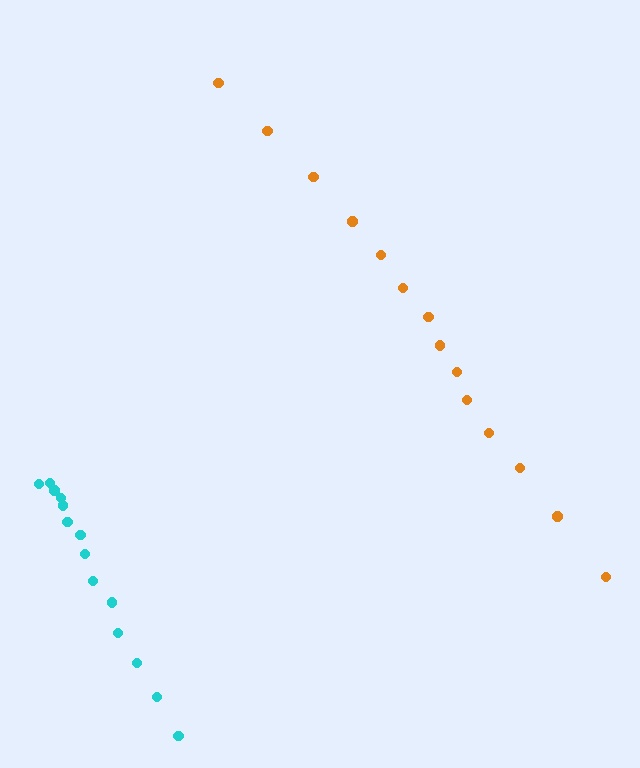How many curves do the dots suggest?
There are 2 distinct paths.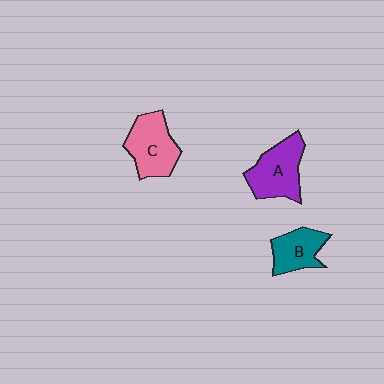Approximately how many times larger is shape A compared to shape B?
Approximately 1.4 times.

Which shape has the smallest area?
Shape B (teal).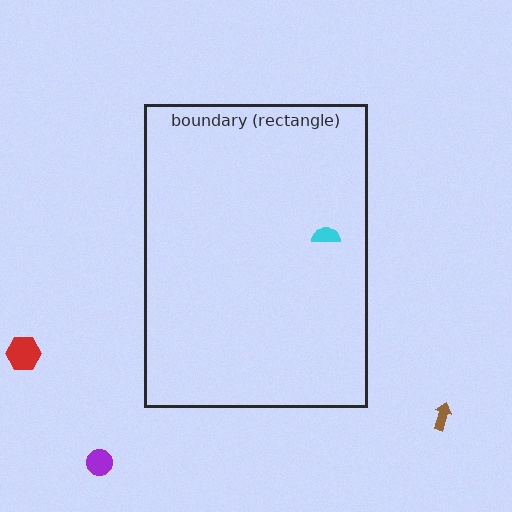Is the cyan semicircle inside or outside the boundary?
Inside.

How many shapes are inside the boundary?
1 inside, 3 outside.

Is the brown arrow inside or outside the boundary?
Outside.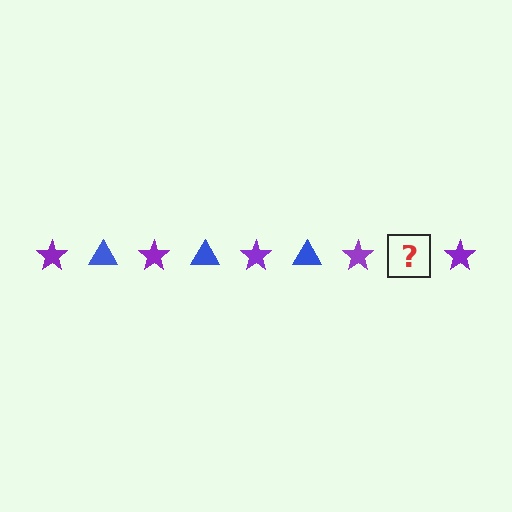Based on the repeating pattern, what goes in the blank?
The blank should be a blue triangle.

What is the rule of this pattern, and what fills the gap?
The rule is that the pattern alternates between purple star and blue triangle. The gap should be filled with a blue triangle.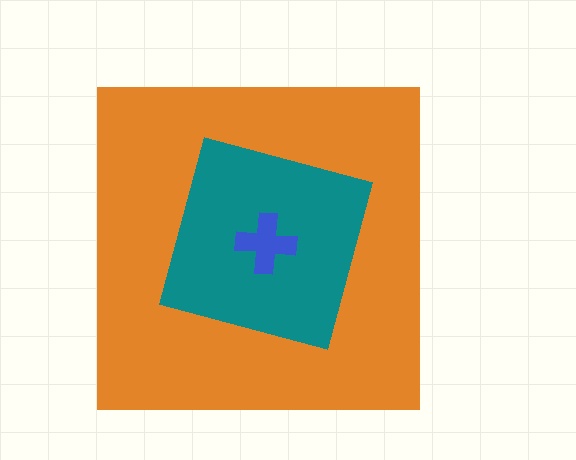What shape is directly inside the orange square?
The teal diamond.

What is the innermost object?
The blue cross.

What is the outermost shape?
The orange square.